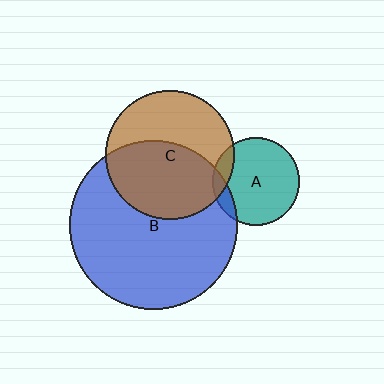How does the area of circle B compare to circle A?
Approximately 3.7 times.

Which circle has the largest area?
Circle B (blue).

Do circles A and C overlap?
Yes.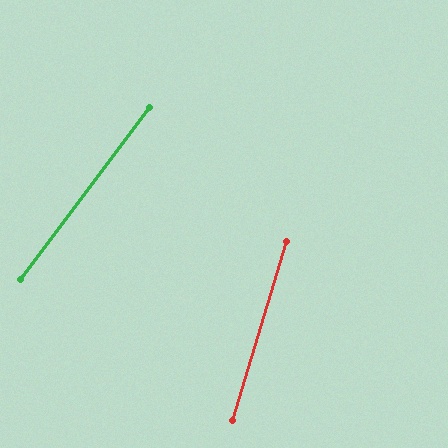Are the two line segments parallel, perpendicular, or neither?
Neither parallel nor perpendicular — they differ by about 20°.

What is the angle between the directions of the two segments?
Approximately 20 degrees.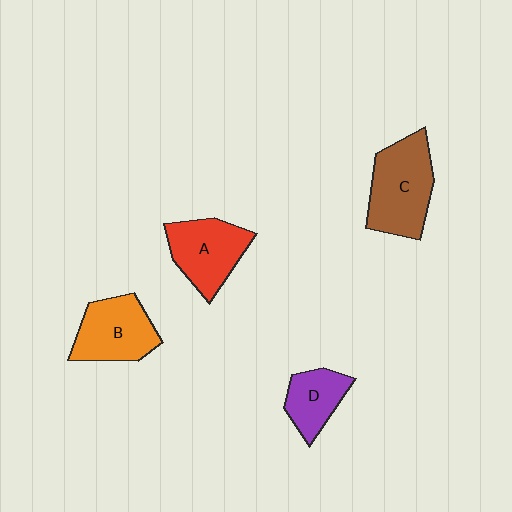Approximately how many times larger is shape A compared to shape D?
Approximately 1.4 times.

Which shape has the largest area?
Shape C (brown).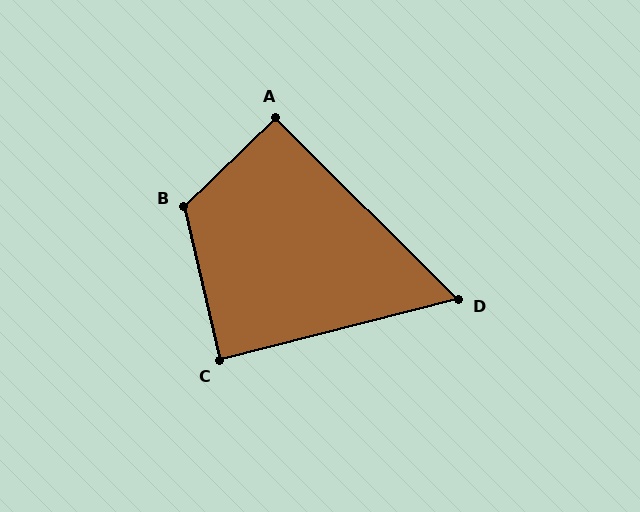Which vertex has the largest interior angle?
B, at approximately 121 degrees.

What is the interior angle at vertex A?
Approximately 91 degrees (approximately right).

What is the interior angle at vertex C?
Approximately 89 degrees (approximately right).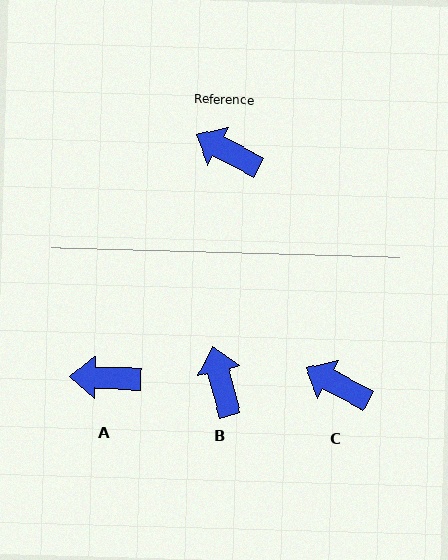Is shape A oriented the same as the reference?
No, it is off by about 26 degrees.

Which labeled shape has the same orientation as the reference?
C.